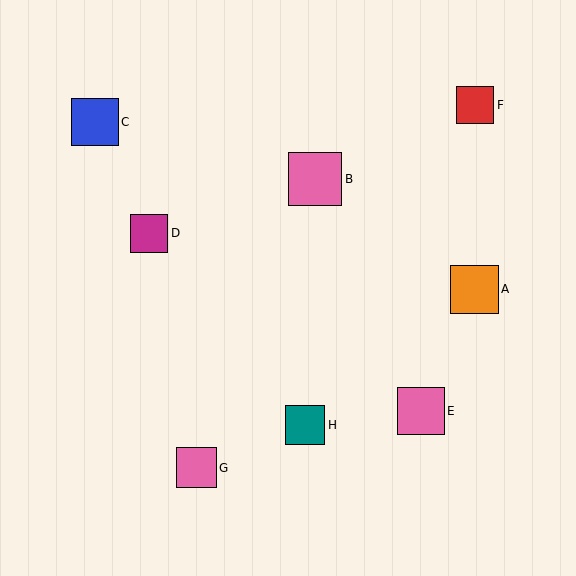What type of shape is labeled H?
Shape H is a teal square.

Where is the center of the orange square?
The center of the orange square is at (474, 289).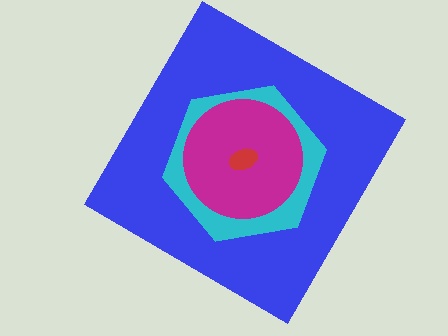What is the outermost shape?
The blue diamond.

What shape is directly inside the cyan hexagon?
The magenta circle.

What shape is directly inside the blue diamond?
The cyan hexagon.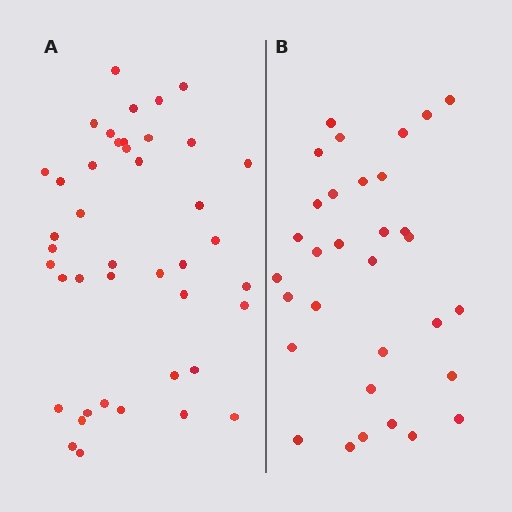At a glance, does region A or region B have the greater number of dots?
Region A (the left region) has more dots.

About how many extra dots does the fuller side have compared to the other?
Region A has roughly 10 or so more dots than region B.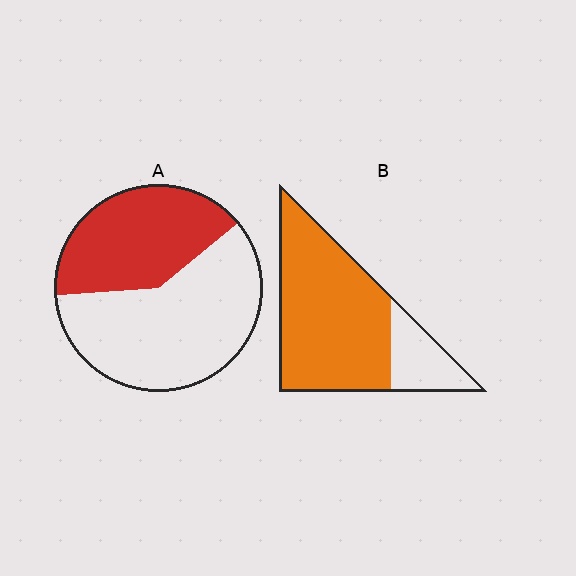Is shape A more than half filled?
No.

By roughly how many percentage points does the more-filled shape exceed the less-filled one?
By roughly 40 percentage points (B over A).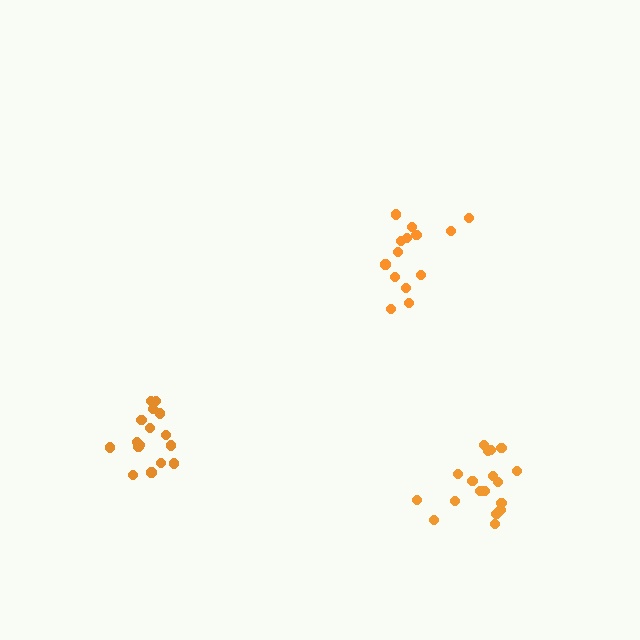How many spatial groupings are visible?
There are 3 spatial groupings.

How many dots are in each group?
Group 1: 18 dots, Group 2: 16 dots, Group 3: 14 dots (48 total).